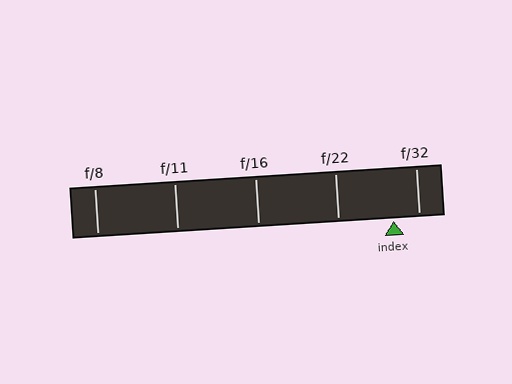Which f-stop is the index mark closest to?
The index mark is closest to f/32.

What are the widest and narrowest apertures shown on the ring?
The widest aperture shown is f/8 and the narrowest is f/32.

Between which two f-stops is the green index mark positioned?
The index mark is between f/22 and f/32.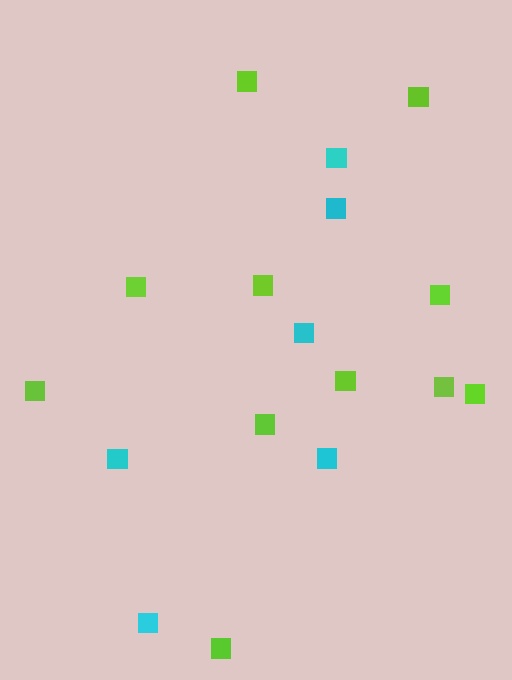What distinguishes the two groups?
There are 2 groups: one group of cyan squares (6) and one group of lime squares (11).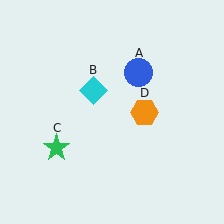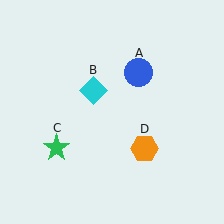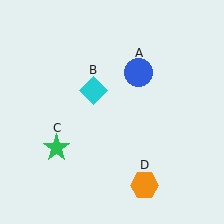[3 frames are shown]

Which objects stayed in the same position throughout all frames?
Blue circle (object A) and cyan diamond (object B) and green star (object C) remained stationary.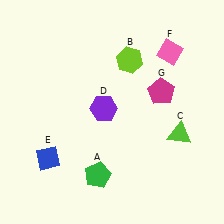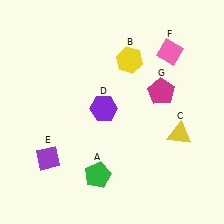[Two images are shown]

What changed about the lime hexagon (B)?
In Image 1, B is lime. In Image 2, it changed to yellow.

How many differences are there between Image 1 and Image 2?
There are 3 differences between the two images.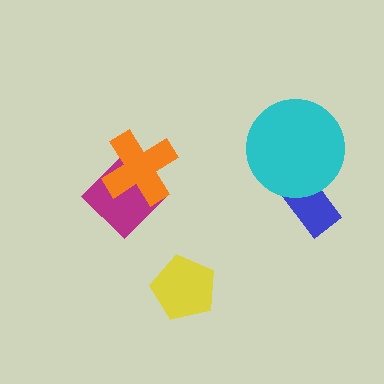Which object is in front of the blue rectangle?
The cyan circle is in front of the blue rectangle.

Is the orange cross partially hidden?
No, no other shape covers it.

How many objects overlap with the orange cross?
1 object overlaps with the orange cross.